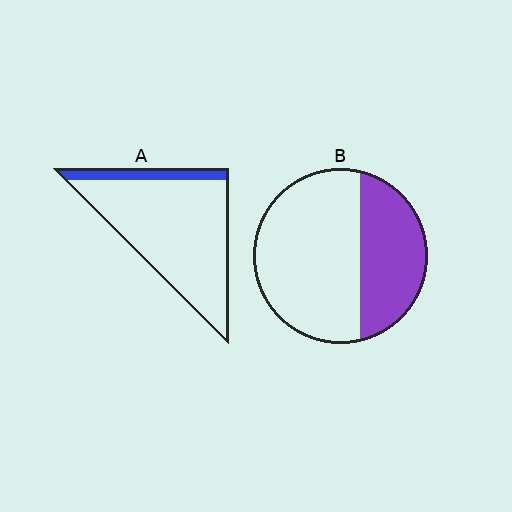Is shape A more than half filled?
No.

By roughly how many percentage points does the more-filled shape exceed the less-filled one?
By roughly 25 percentage points (B over A).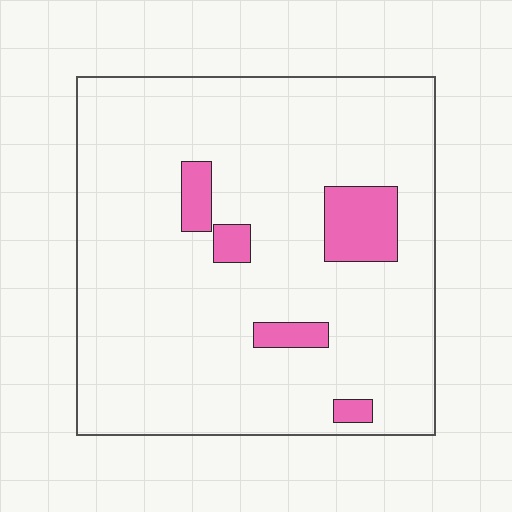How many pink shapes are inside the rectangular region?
5.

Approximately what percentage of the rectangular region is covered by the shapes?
Approximately 10%.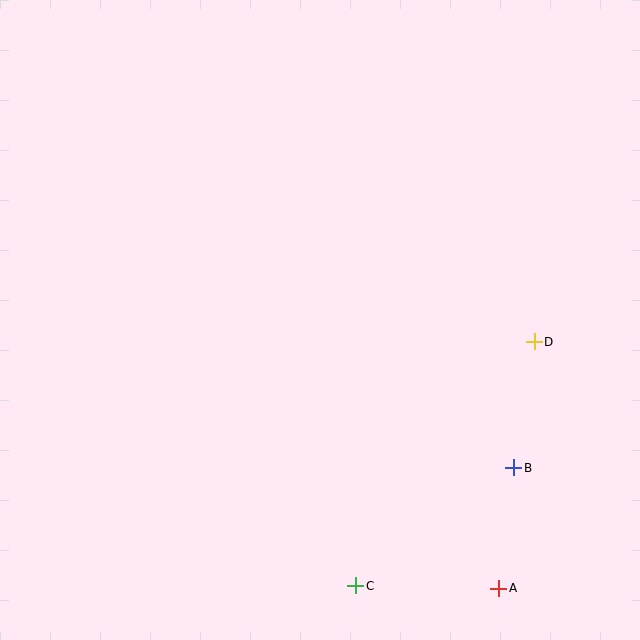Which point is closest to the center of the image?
Point D at (534, 342) is closest to the center.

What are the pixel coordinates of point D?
Point D is at (534, 342).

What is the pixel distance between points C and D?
The distance between C and D is 302 pixels.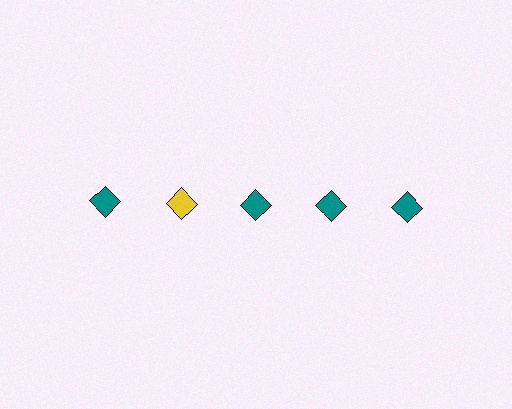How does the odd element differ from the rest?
It has a different color: yellow instead of teal.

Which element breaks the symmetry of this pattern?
The yellow diamond in the top row, second from left column breaks the symmetry. All other shapes are teal diamonds.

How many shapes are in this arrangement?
There are 5 shapes arranged in a grid pattern.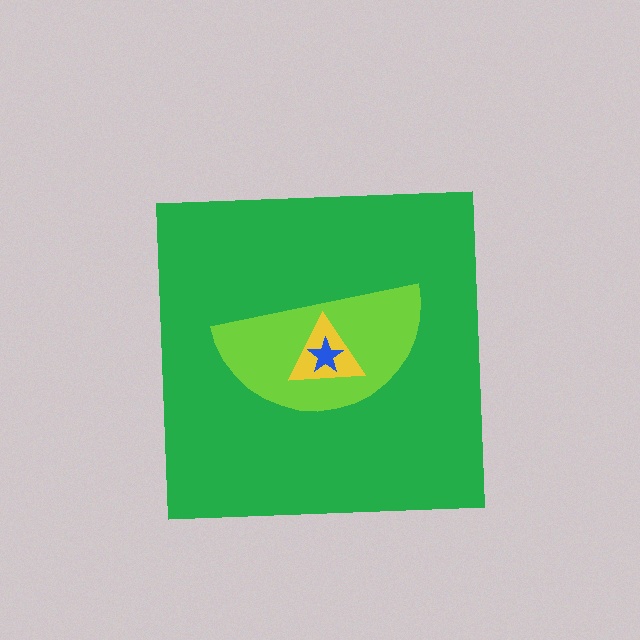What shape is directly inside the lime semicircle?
The yellow triangle.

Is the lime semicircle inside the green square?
Yes.